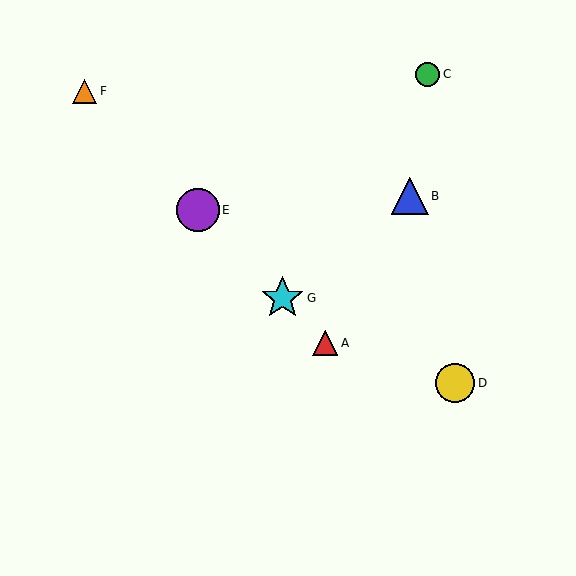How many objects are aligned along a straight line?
4 objects (A, E, F, G) are aligned along a straight line.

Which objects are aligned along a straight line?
Objects A, E, F, G are aligned along a straight line.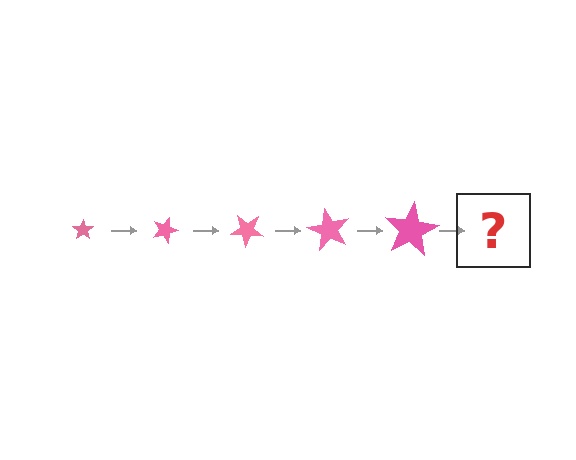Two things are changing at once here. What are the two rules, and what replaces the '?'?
The two rules are that the star grows larger each step and it rotates 20 degrees each step. The '?' should be a star, larger than the previous one and rotated 100 degrees from the start.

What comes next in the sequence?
The next element should be a star, larger than the previous one and rotated 100 degrees from the start.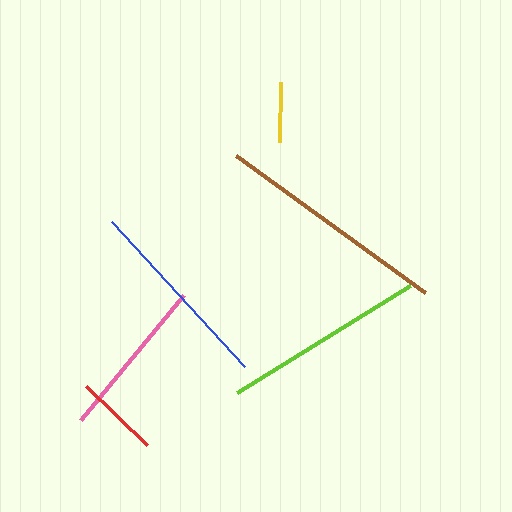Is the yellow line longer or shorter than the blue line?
The blue line is longer than the yellow line.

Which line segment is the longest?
The brown line is the longest at approximately 234 pixels.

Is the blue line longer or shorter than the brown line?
The brown line is longer than the blue line.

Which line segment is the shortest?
The yellow line is the shortest at approximately 60 pixels.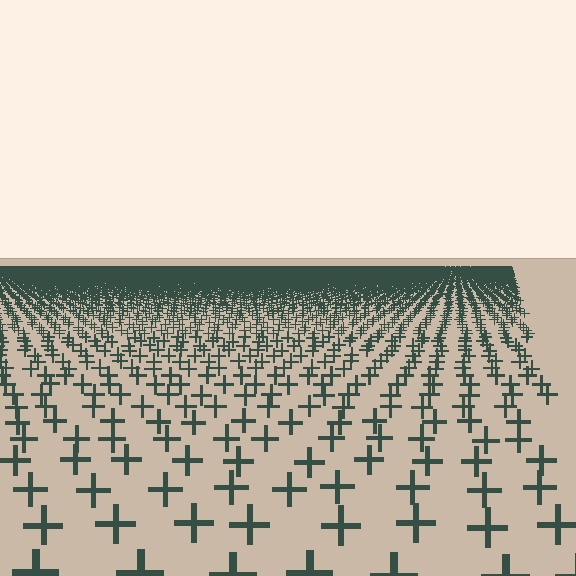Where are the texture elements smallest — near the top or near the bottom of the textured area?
Near the top.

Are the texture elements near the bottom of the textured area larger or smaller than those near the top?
Larger. Near the bottom, elements are closer to the viewer and appear at a bigger on-screen size.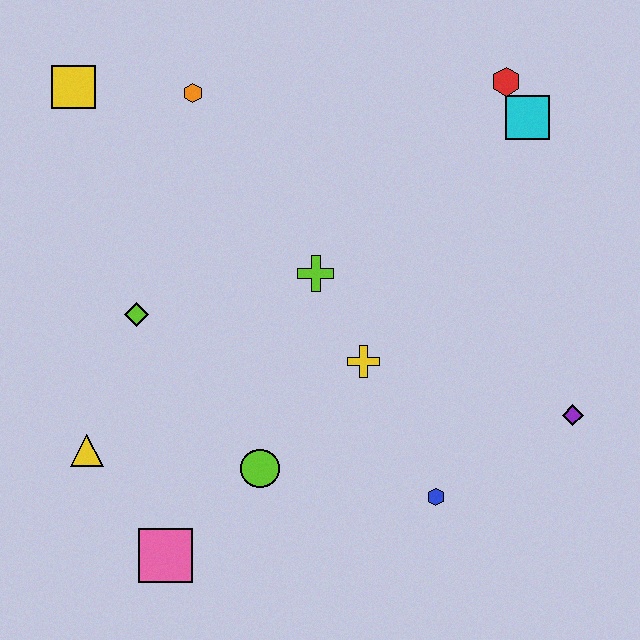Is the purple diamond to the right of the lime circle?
Yes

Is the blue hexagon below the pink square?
No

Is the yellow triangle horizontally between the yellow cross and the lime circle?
No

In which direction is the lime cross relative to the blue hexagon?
The lime cross is above the blue hexagon.